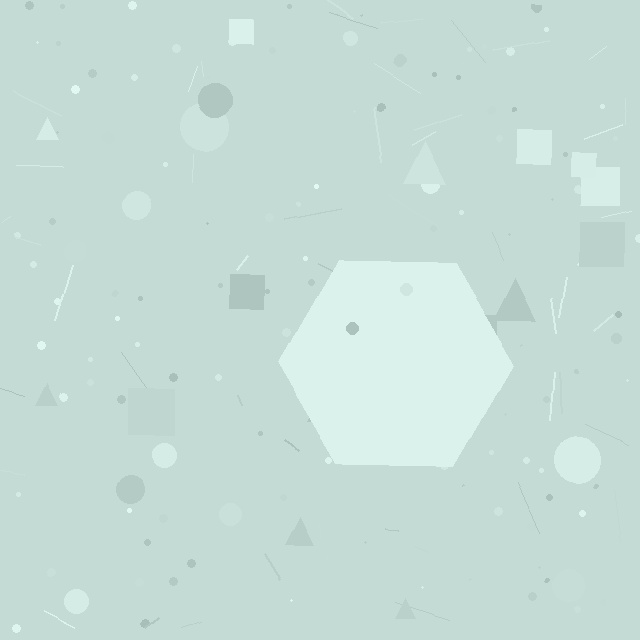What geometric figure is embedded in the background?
A hexagon is embedded in the background.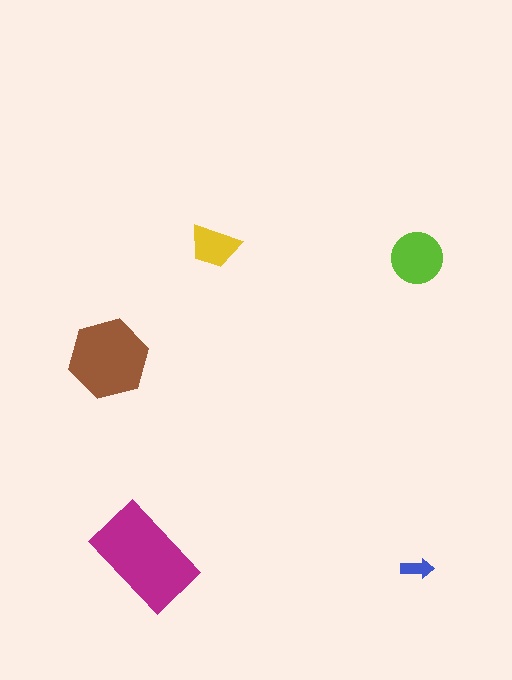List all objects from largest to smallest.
The magenta rectangle, the brown hexagon, the lime circle, the yellow trapezoid, the blue arrow.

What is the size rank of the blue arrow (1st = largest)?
5th.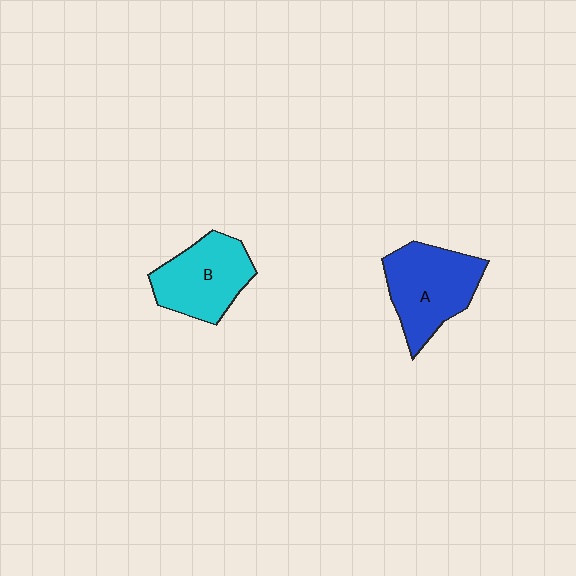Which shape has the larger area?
Shape A (blue).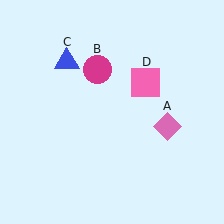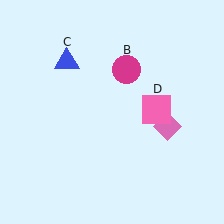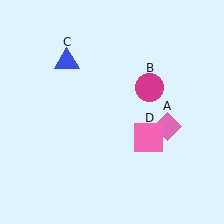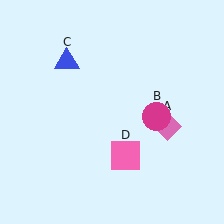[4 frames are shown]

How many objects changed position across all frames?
2 objects changed position: magenta circle (object B), pink square (object D).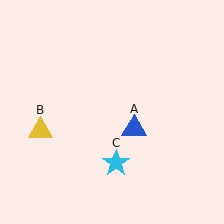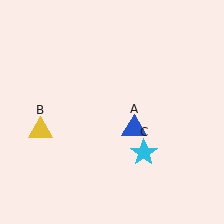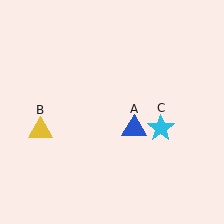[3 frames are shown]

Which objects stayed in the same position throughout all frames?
Blue triangle (object A) and yellow triangle (object B) remained stationary.